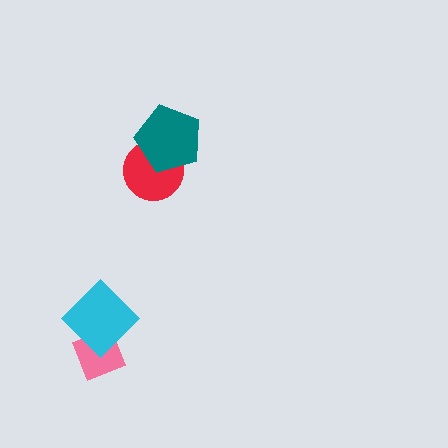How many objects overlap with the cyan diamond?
1 object overlaps with the cyan diamond.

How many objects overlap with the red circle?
1 object overlaps with the red circle.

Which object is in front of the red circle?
The teal pentagon is in front of the red circle.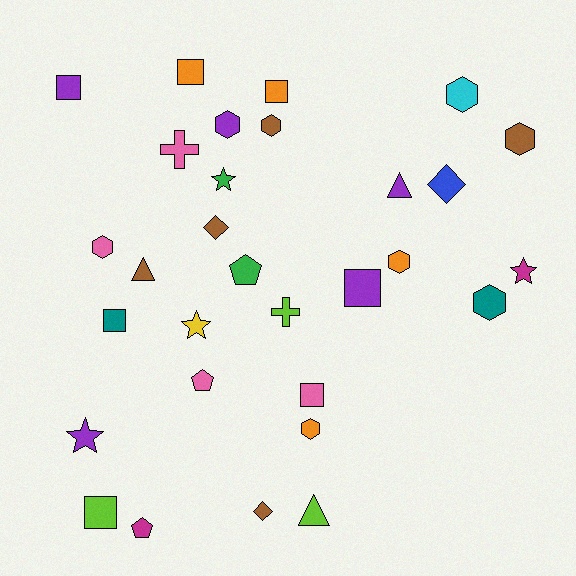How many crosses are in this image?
There are 2 crosses.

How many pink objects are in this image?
There are 4 pink objects.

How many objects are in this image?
There are 30 objects.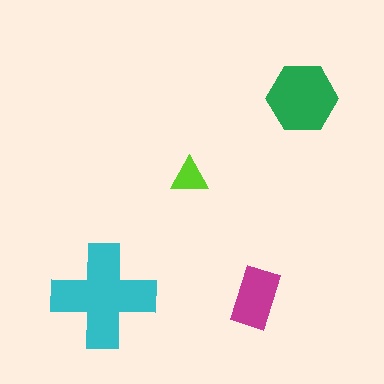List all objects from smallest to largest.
The lime triangle, the magenta rectangle, the green hexagon, the cyan cross.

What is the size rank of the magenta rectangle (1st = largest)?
3rd.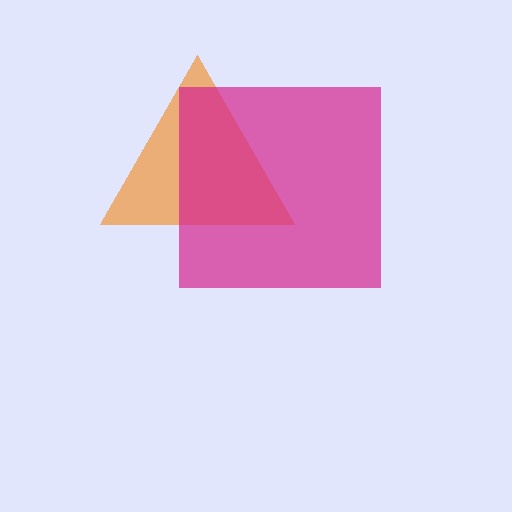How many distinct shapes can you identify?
There are 2 distinct shapes: an orange triangle, a magenta square.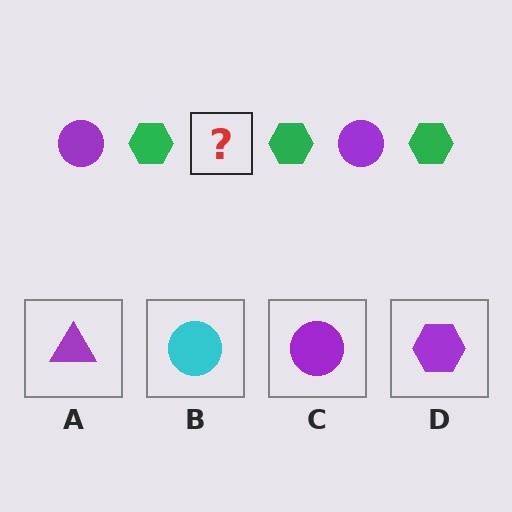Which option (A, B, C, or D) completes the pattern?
C.